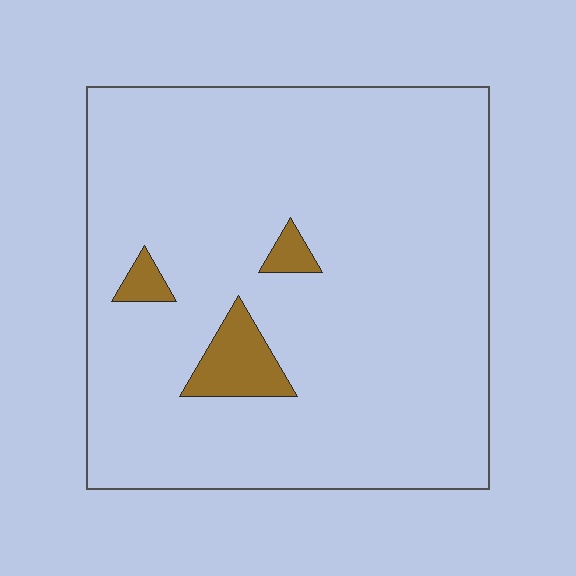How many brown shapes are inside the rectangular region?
3.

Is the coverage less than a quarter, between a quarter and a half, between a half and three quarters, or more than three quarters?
Less than a quarter.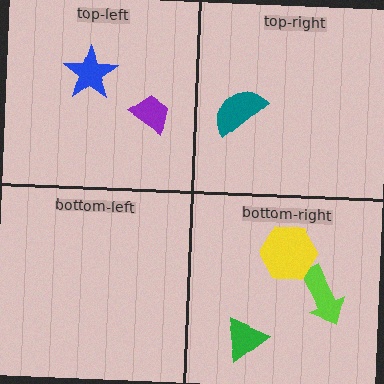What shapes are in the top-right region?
The teal semicircle.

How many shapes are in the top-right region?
1.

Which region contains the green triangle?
The bottom-right region.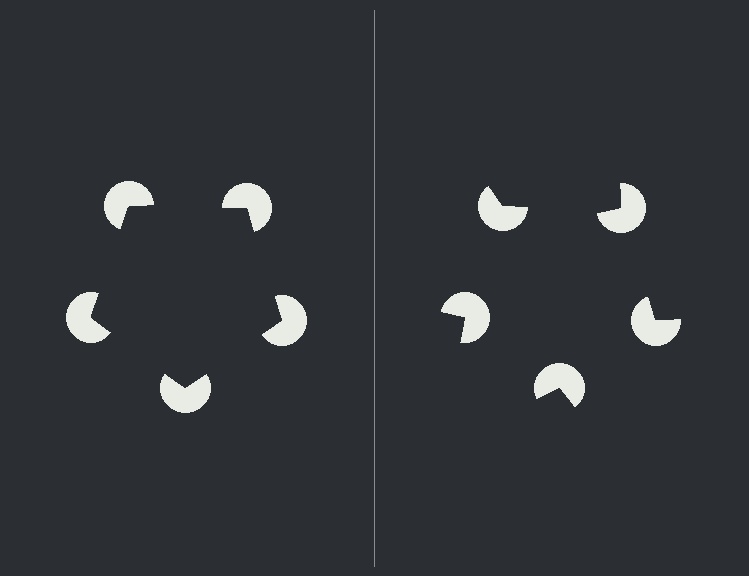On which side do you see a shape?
An illusory pentagon appears on the left side. On the right side the wedge cuts are rotated, so no coherent shape forms.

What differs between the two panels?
The pac-man discs are positioned identically on both sides; only the wedge orientations differ. On the left they align to a pentagon; on the right they are misaligned.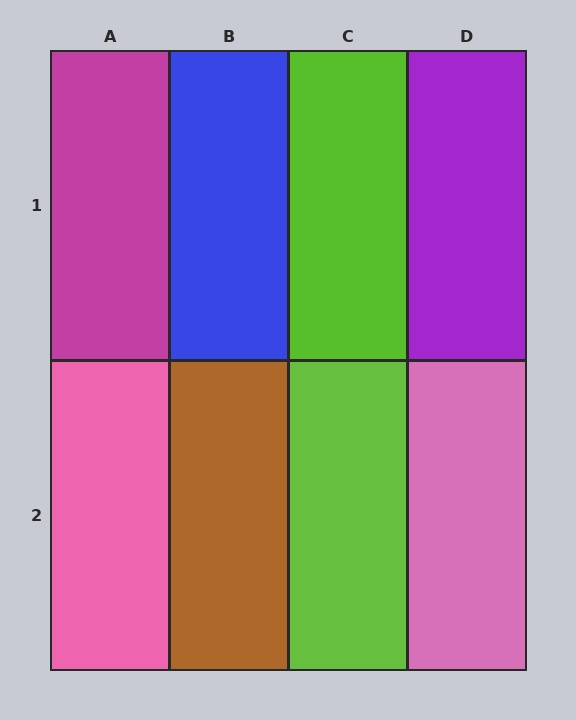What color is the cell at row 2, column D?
Pink.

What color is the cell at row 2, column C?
Lime.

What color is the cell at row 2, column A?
Pink.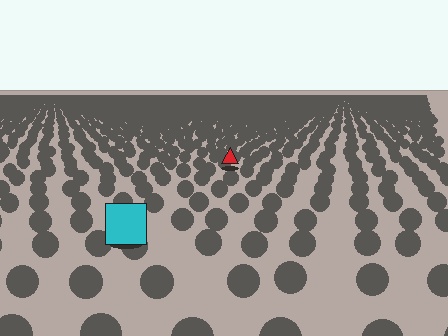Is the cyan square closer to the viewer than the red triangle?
Yes. The cyan square is closer — you can tell from the texture gradient: the ground texture is coarser near it.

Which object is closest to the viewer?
The cyan square is closest. The texture marks near it are larger and more spread out.